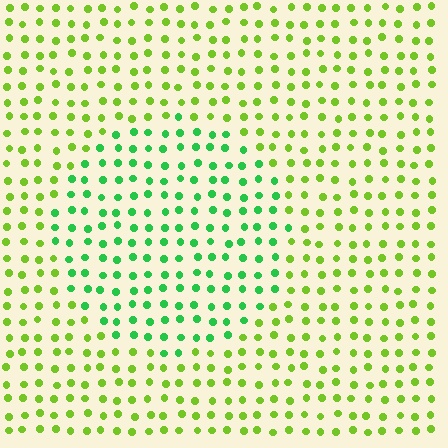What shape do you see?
I see a circle.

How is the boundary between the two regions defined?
The boundary is defined purely by a slight shift in hue (about 42 degrees). Spacing, size, and orientation are identical on both sides.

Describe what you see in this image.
The image is filled with small lime elements in a uniform arrangement. A circle-shaped region is visible where the elements are tinted to a slightly different hue, forming a subtle color boundary.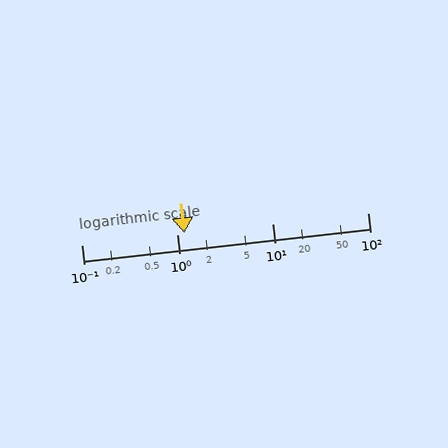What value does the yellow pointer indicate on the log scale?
The pointer indicates approximately 1.2.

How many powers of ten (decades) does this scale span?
The scale spans 3 decades, from 0.1 to 100.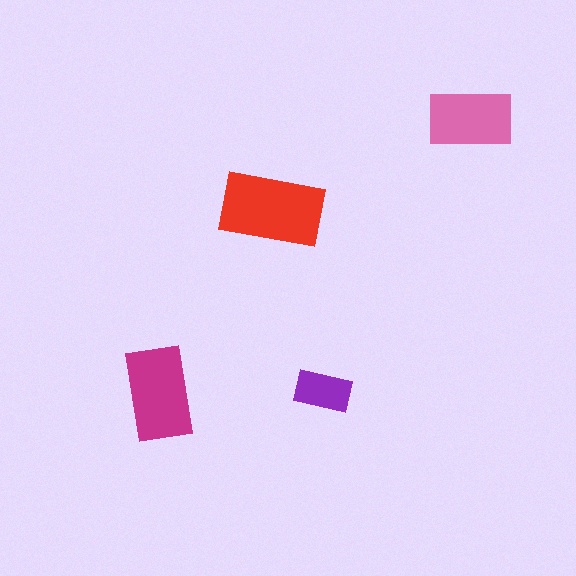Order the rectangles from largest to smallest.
the red one, the magenta one, the pink one, the purple one.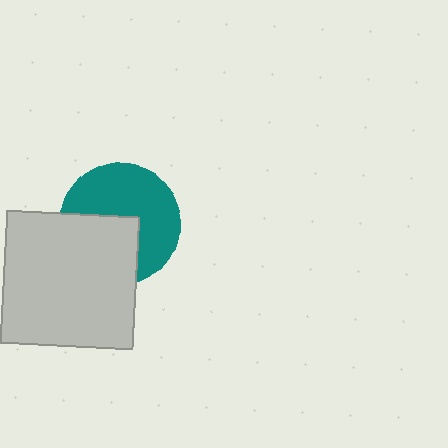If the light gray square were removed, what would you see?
You would see the complete teal circle.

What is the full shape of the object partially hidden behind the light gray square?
The partially hidden object is a teal circle.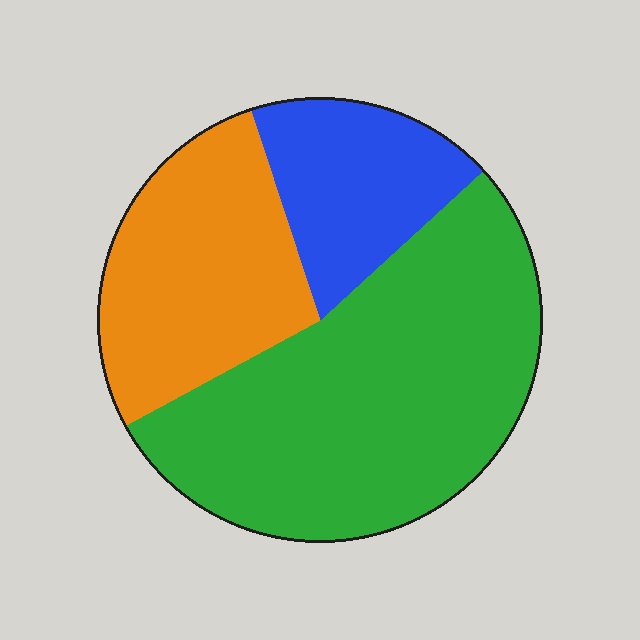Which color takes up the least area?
Blue, at roughly 20%.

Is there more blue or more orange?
Orange.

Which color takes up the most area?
Green, at roughly 55%.